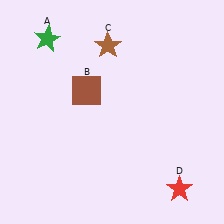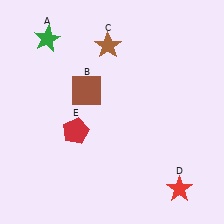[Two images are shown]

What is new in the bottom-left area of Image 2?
A red pentagon (E) was added in the bottom-left area of Image 2.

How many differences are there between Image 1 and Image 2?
There is 1 difference between the two images.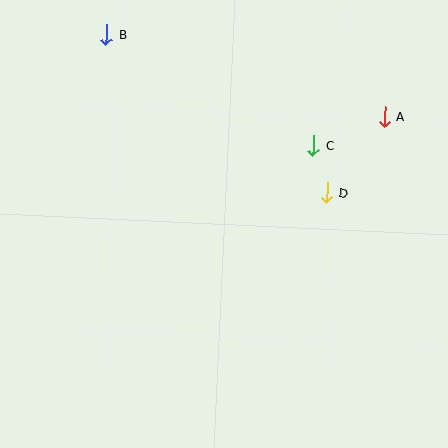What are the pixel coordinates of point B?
Point B is at (107, 34).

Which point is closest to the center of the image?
Point D at (327, 192) is closest to the center.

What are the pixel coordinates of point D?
Point D is at (327, 192).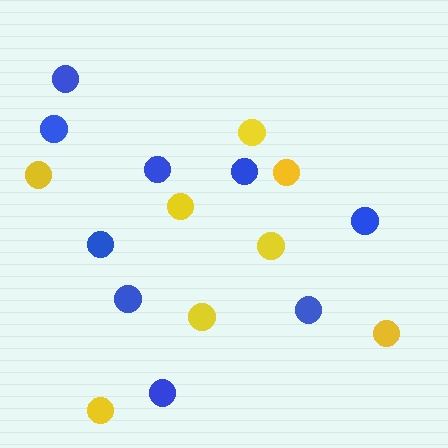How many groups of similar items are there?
There are 2 groups: one group of yellow circles (8) and one group of blue circles (9).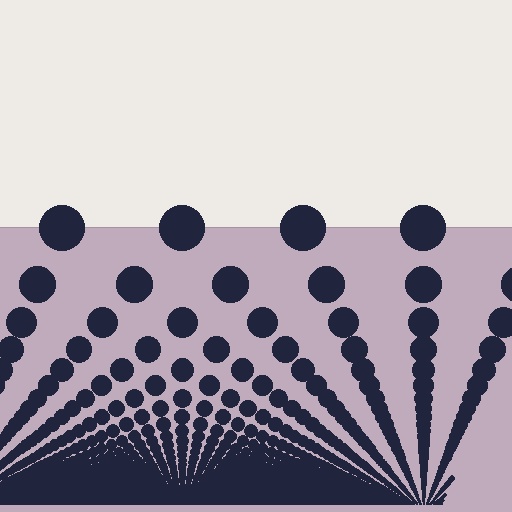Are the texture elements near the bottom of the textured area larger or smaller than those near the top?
Smaller. The gradient is inverted — elements near the bottom are smaller and denser.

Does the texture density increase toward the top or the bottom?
Density increases toward the bottom.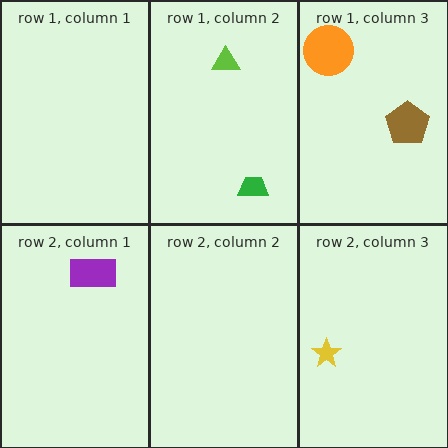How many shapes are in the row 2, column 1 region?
1.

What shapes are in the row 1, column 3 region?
The brown pentagon, the orange circle.